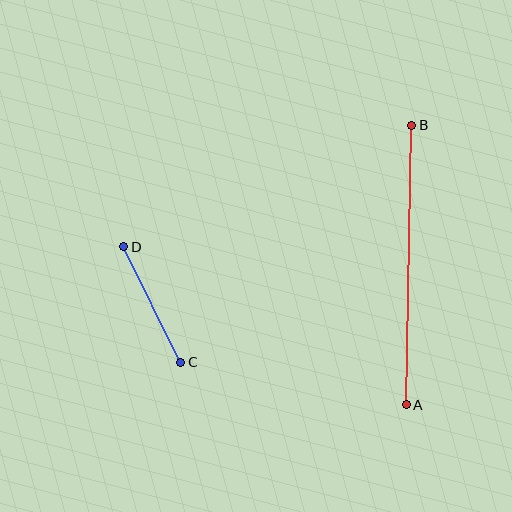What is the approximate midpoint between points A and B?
The midpoint is at approximately (409, 265) pixels.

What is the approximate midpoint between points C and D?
The midpoint is at approximately (152, 305) pixels.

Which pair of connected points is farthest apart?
Points A and B are farthest apart.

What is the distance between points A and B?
The distance is approximately 279 pixels.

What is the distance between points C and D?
The distance is approximately 129 pixels.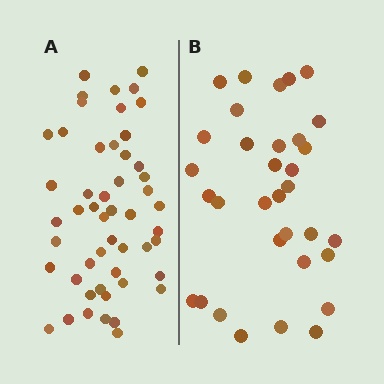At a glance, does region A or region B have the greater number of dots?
Region A (the left region) has more dots.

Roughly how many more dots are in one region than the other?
Region A has approximately 20 more dots than region B.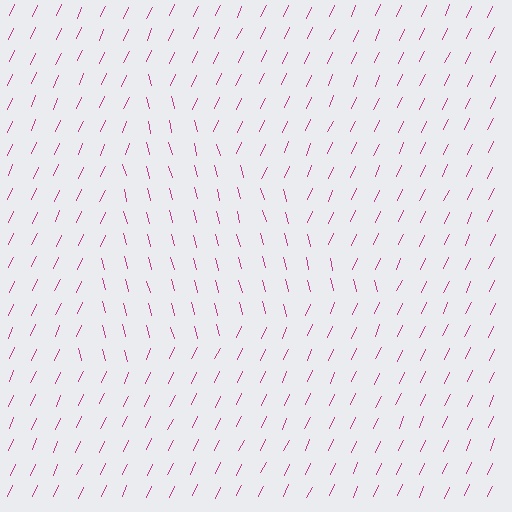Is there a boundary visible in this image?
Yes, there is a texture boundary formed by a change in line orientation.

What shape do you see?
I see a triangle.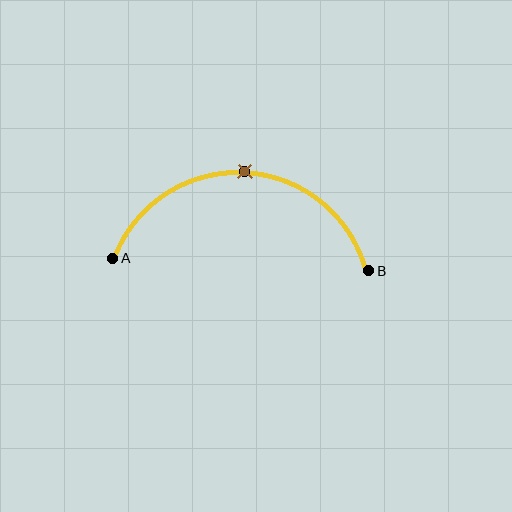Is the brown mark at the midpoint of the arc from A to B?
Yes. The brown mark lies on the arc at equal arc-length from both A and B — it is the arc midpoint.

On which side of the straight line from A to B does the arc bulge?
The arc bulges above the straight line connecting A and B.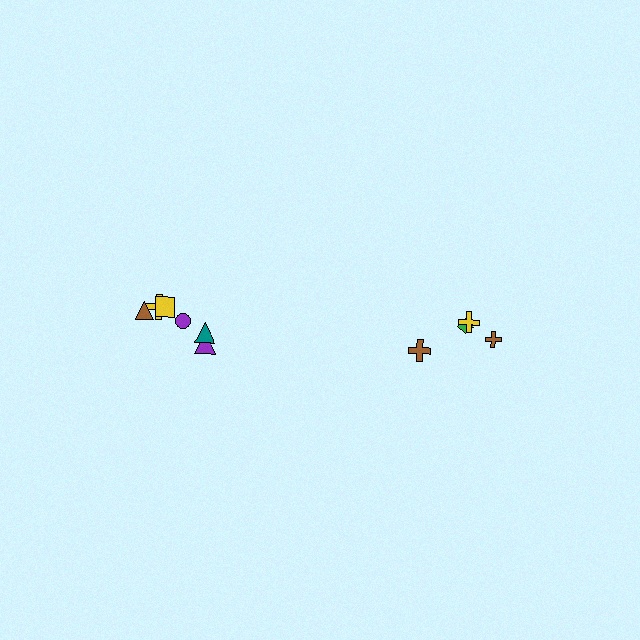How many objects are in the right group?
There are 4 objects.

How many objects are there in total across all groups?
There are 10 objects.